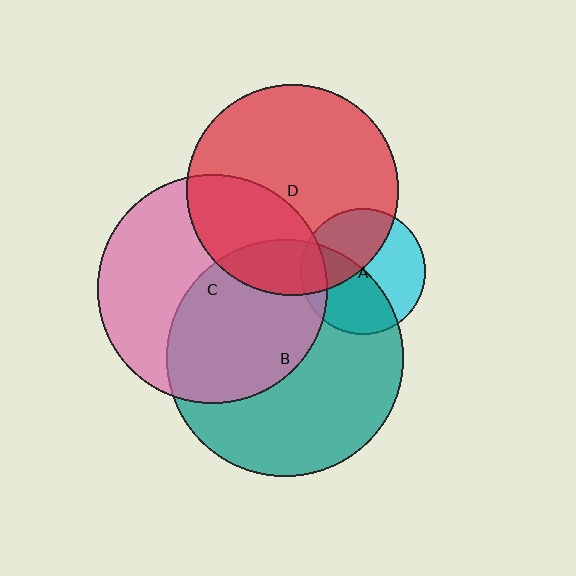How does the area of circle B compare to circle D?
Approximately 1.3 times.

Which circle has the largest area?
Circle B (teal).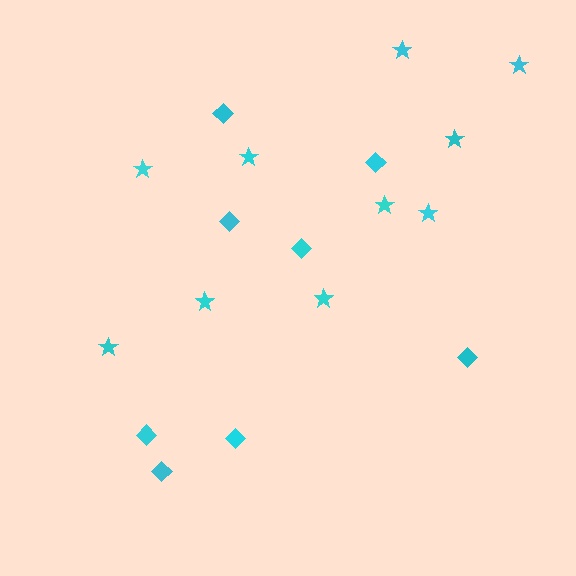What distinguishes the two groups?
There are 2 groups: one group of diamonds (8) and one group of stars (10).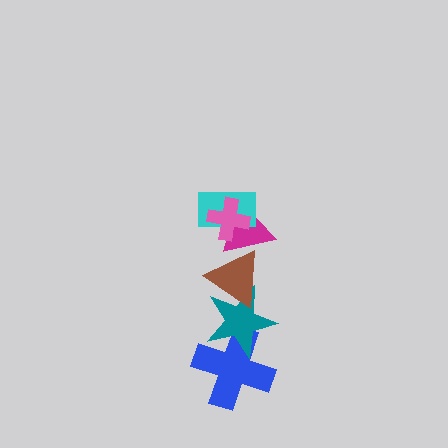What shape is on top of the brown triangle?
The magenta triangle is on top of the brown triangle.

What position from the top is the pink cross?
The pink cross is 1st from the top.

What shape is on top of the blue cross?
The teal star is on top of the blue cross.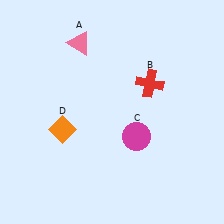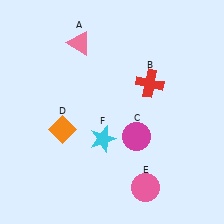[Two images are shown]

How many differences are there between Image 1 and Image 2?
There are 2 differences between the two images.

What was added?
A pink circle (E), a cyan star (F) were added in Image 2.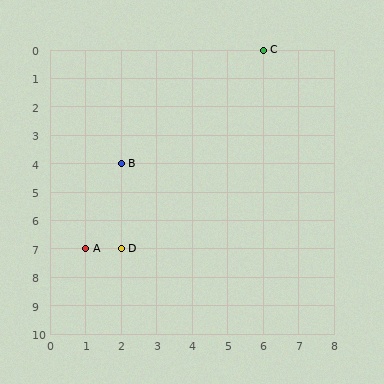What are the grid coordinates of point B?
Point B is at grid coordinates (2, 4).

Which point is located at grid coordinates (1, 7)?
Point A is at (1, 7).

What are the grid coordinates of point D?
Point D is at grid coordinates (2, 7).